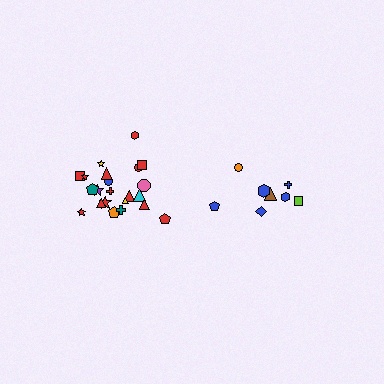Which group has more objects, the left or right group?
The left group.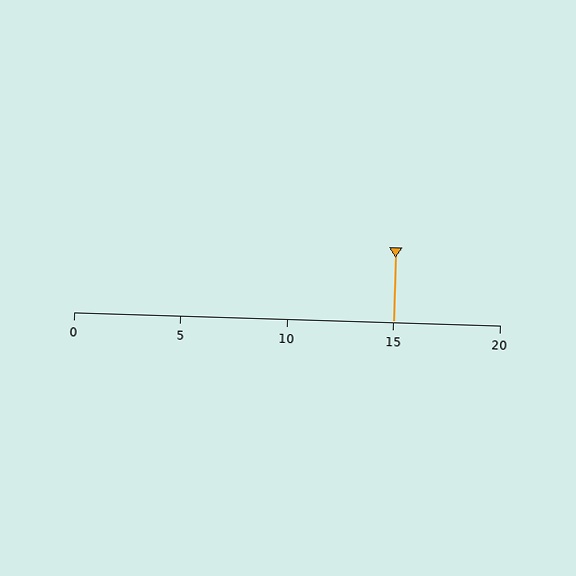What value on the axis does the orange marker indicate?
The marker indicates approximately 15.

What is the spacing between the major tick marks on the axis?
The major ticks are spaced 5 apart.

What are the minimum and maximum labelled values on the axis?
The axis runs from 0 to 20.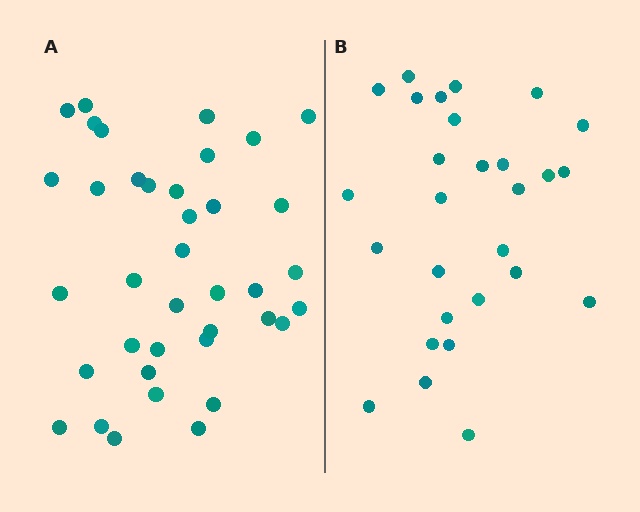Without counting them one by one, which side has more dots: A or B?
Region A (the left region) has more dots.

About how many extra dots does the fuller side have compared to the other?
Region A has roughly 10 or so more dots than region B.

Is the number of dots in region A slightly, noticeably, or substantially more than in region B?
Region A has noticeably more, but not dramatically so. The ratio is roughly 1.4 to 1.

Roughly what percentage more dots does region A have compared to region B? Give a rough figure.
About 35% more.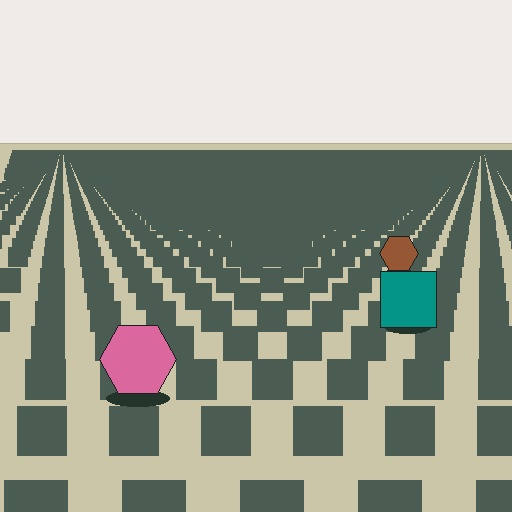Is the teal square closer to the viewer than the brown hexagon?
Yes. The teal square is closer — you can tell from the texture gradient: the ground texture is coarser near it.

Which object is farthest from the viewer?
The brown hexagon is farthest from the viewer. It appears smaller and the ground texture around it is denser.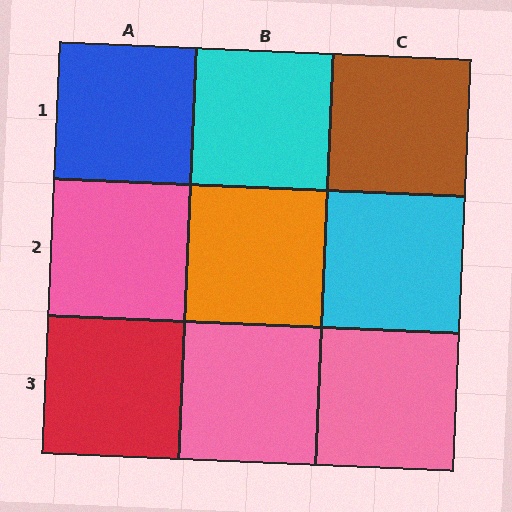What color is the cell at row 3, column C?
Pink.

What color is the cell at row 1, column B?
Cyan.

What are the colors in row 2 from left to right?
Pink, orange, cyan.